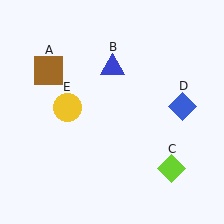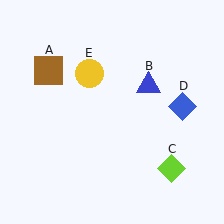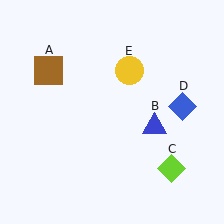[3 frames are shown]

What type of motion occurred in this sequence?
The blue triangle (object B), yellow circle (object E) rotated clockwise around the center of the scene.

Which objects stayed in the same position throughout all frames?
Brown square (object A) and lime diamond (object C) and blue diamond (object D) remained stationary.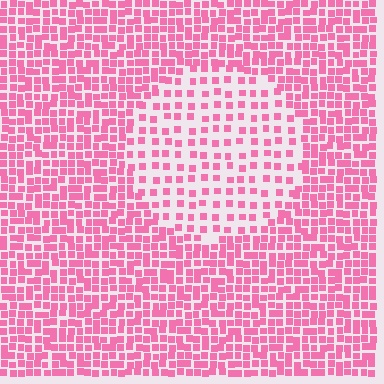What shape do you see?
I see a circle.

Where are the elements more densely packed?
The elements are more densely packed outside the circle boundary.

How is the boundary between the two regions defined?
The boundary is defined by a change in element density (approximately 2.2x ratio). All elements are the same color, size, and shape.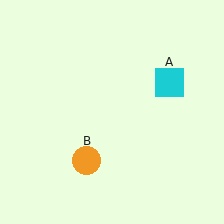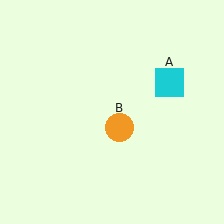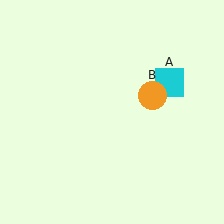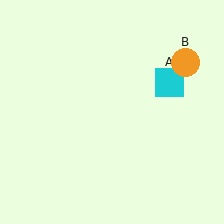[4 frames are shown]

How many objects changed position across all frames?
1 object changed position: orange circle (object B).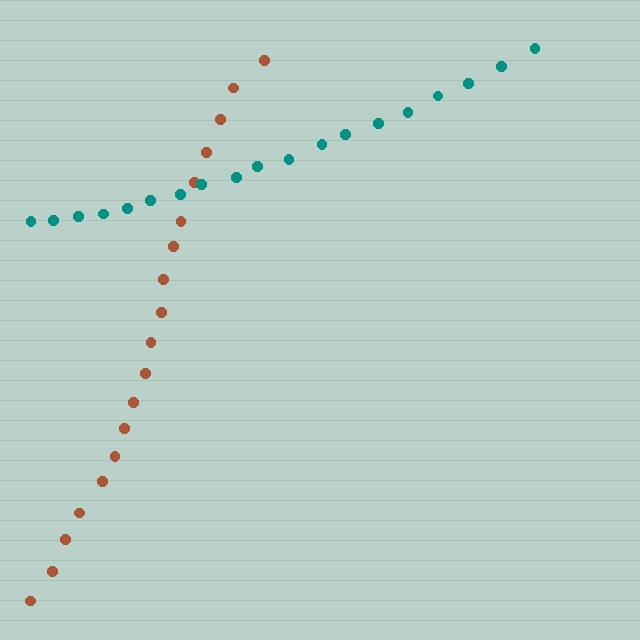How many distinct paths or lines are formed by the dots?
There are 2 distinct paths.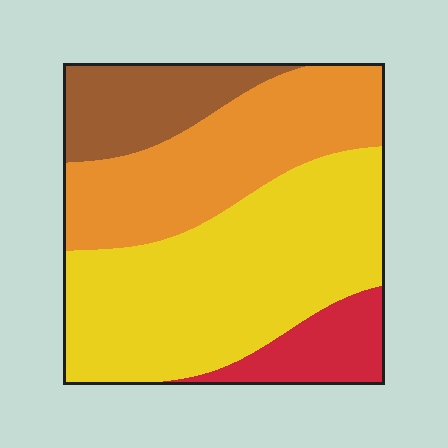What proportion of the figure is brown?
Brown takes up about one eighth (1/8) of the figure.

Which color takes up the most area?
Yellow, at roughly 45%.